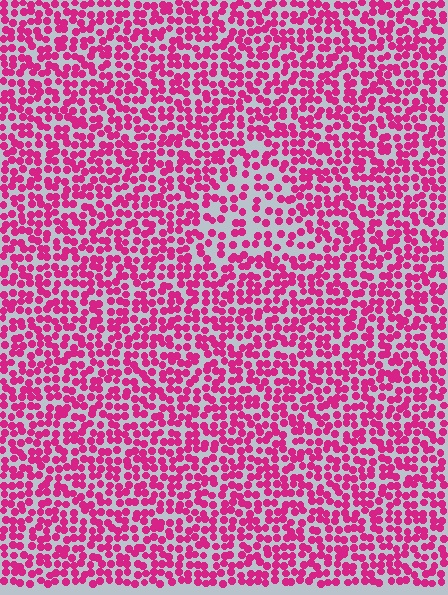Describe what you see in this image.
The image contains small magenta elements arranged at two different densities. A triangle-shaped region is visible where the elements are less densely packed than the surrounding area.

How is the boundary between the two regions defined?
The boundary is defined by a change in element density (approximately 1.7x ratio). All elements are the same color, size, and shape.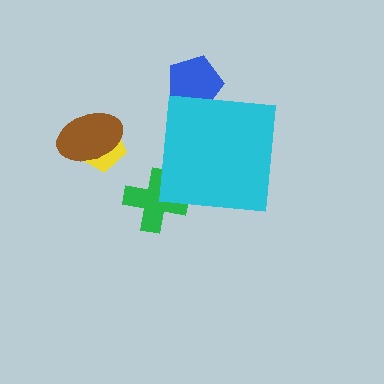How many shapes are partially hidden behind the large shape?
2 shapes are partially hidden.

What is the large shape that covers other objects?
A cyan square.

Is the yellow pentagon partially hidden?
No, the yellow pentagon is fully visible.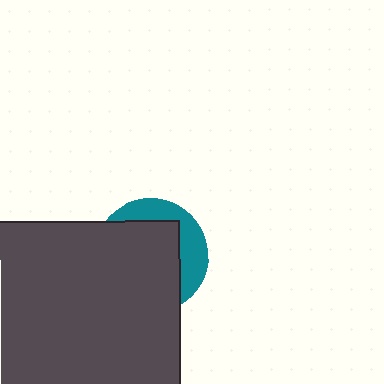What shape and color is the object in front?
The object in front is a dark gray rectangle.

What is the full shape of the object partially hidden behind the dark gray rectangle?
The partially hidden object is a teal circle.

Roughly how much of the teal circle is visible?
A small part of it is visible (roughly 31%).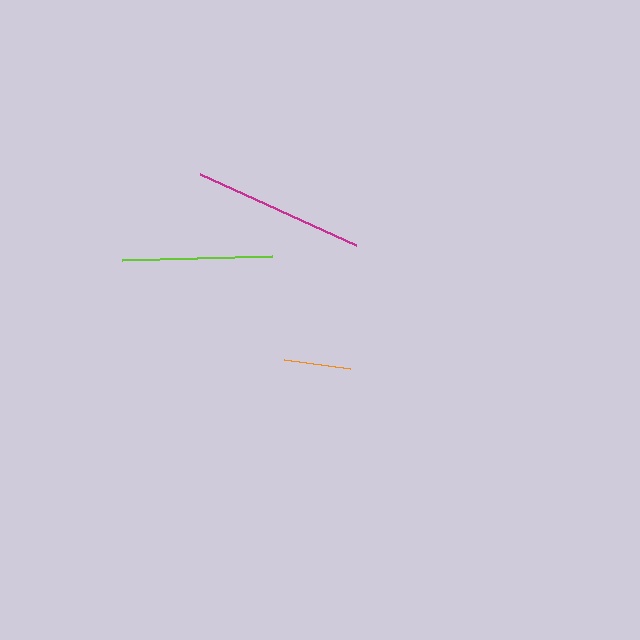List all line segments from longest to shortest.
From longest to shortest: magenta, lime, orange.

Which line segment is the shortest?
The orange line is the shortest at approximately 66 pixels.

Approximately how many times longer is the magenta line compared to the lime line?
The magenta line is approximately 1.1 times the length of the lime line.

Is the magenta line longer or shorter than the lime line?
The magenta line is longer than the lime line.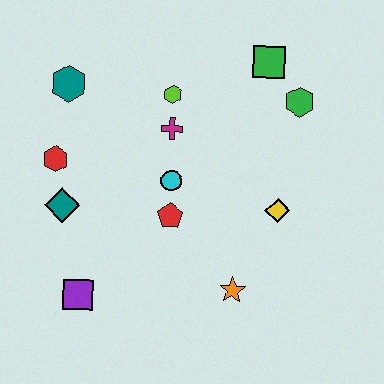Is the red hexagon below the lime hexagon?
Yes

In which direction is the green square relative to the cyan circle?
The green square is above the cyan circle.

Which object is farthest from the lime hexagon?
The purple square is farthest from the lime hexagon.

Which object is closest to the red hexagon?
The teal diamond is closest to the red hexagon.